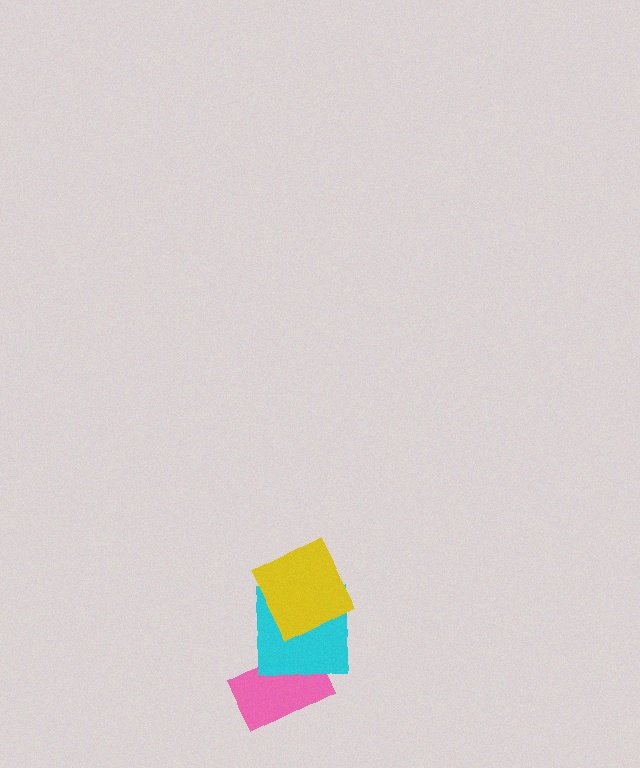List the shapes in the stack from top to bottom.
From top to bottom: the yellow square, the cyan square, the pink rectangle.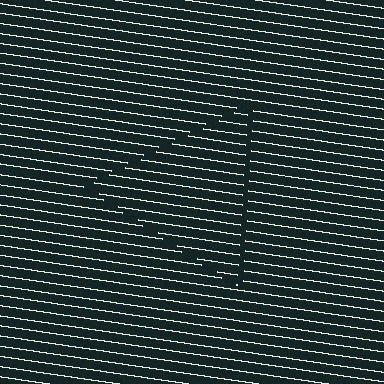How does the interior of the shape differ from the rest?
The interior of the shape contains the same grating, shifted by half a period — the contour is defined by the phase discontinuity where line-ends from the inner and outer gratings abut.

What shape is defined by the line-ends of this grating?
An illusory triangle. The interior of the shape contains the same grating, shifted by half a period — the contour is defined by the phase discontinuity where line-ends from the inner and outer gratings abut.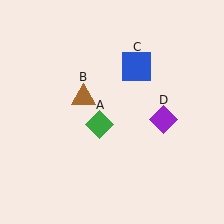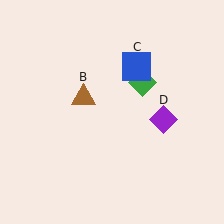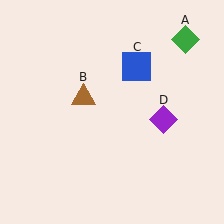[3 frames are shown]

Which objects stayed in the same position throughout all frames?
Brown triangle (object B) and blue square (object C) and purple diamond (object D) remained stationary.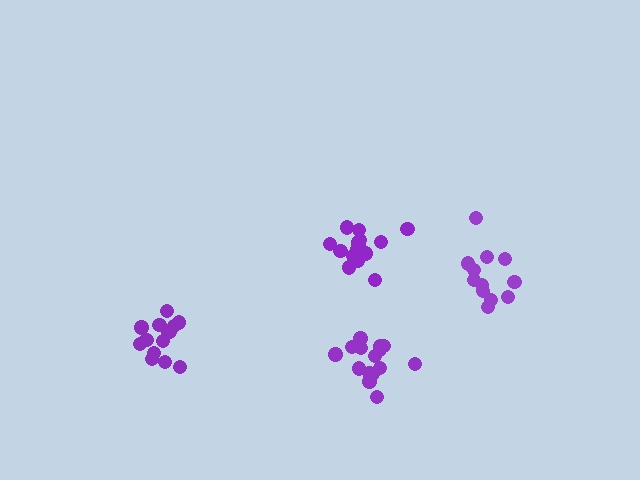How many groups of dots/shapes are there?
There are 4 groups.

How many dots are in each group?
Group 1: 16 dots, Group 2: 15 dots, Group 3: 15 dots, Group 4: 12 dots (58 total).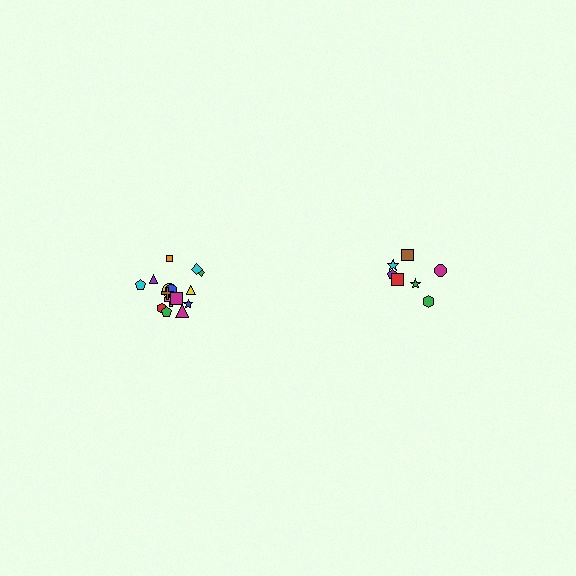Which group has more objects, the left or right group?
The left group.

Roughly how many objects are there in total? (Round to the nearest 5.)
Roughly 25 objects in total.